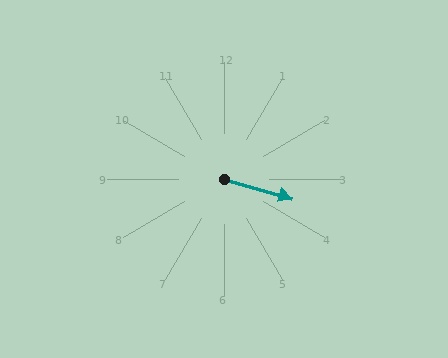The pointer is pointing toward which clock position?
Roughly 4 o'clock.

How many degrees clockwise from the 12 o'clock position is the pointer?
Approximately 106 degrees.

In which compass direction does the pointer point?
East.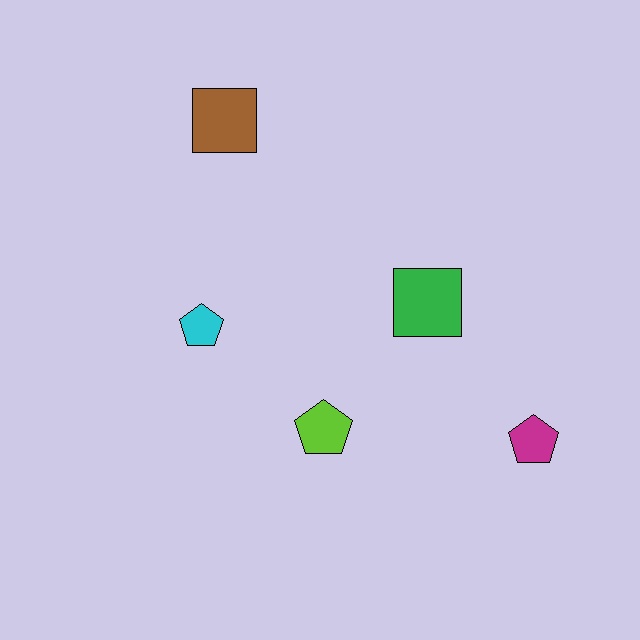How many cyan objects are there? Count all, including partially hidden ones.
There is 1 cyan object.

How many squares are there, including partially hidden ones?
There are 2 squares.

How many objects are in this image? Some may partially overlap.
There are 5 objects.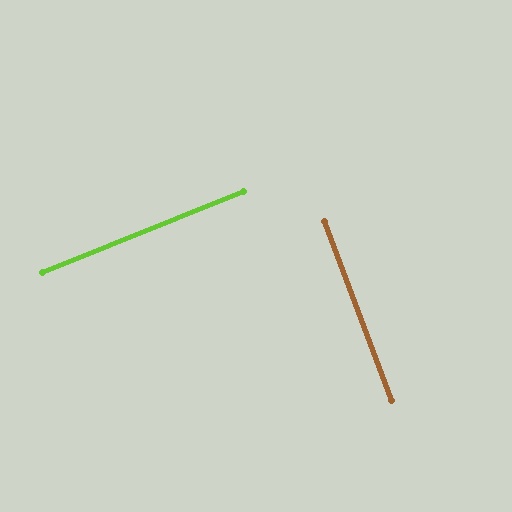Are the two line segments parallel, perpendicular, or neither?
Perpendicular — they meet at approximately 89°.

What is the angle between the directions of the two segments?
Approximately 89 degrees.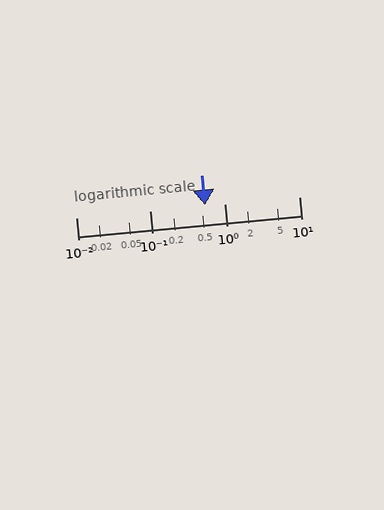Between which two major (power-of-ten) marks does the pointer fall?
The pointer is between 0.1 and 1.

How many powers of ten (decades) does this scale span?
The scale spans 3 decades, from 0.01 to 10.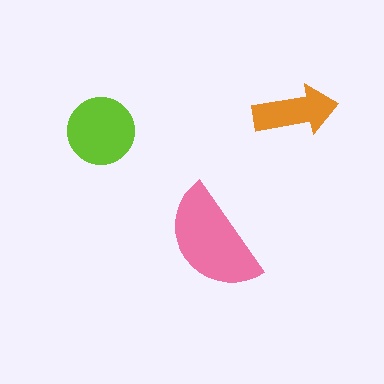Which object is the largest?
The pink semicircle.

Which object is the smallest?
The orange arrow.